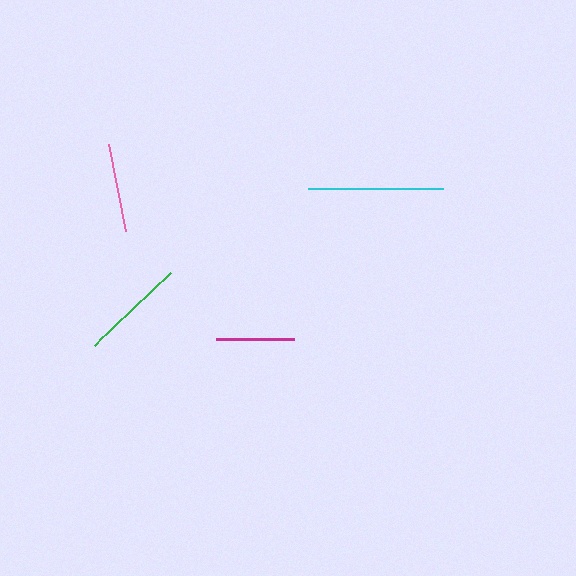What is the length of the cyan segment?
The cyan segment is approximately 136 pixels long.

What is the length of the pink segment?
The pink segment is approximately 89 pixels long.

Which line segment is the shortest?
The magenta line is the shortest at approximately 78 pixels.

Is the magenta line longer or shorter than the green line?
The green line is longer than the magenta line.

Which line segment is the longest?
The cyan line is the longest at approximately 136 pixels.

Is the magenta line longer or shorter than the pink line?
The pink line is longer than the magenta line.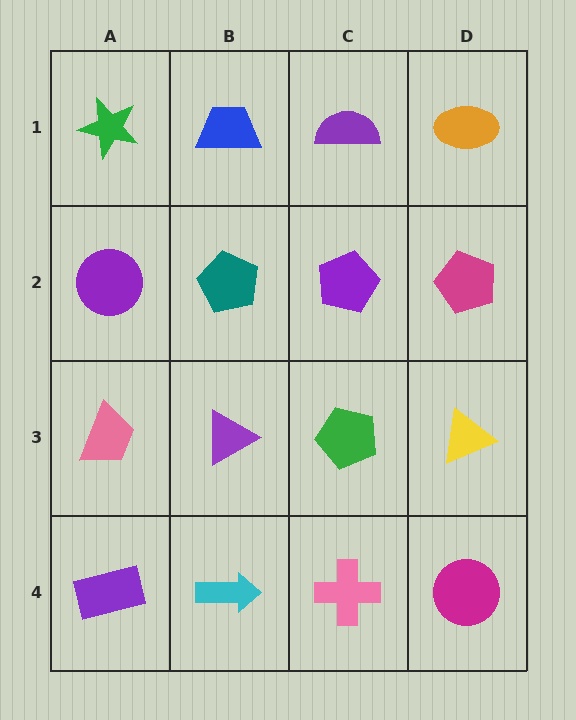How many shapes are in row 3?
4 shapes.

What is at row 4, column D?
A magenta circle.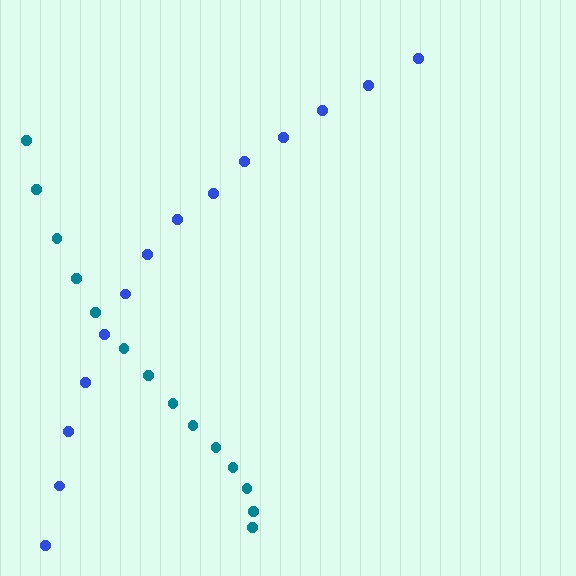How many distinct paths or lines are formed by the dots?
There are 2 distinct paths.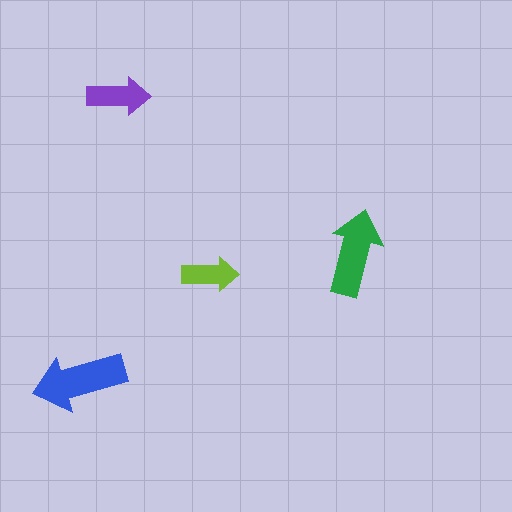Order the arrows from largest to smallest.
the blue one, the green one, the purple one, the lime one.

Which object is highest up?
The purple arrow is topmost.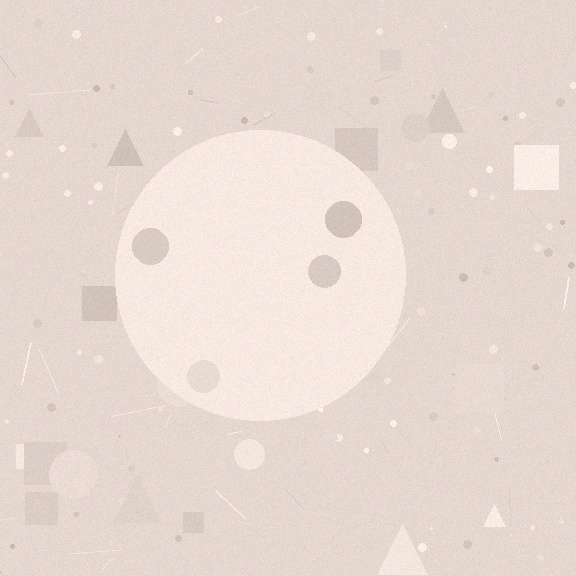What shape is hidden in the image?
A circle is hidden in the image.